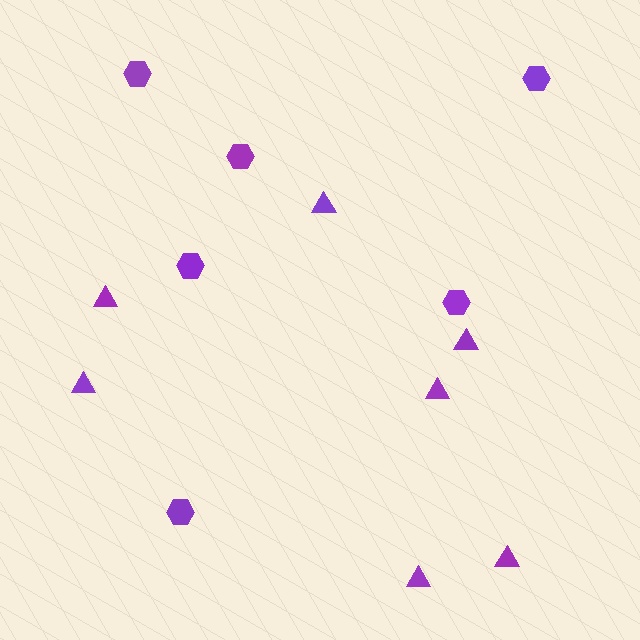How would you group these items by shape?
There are 2 groups: one group of triangles (7) and one group of hexagons (6).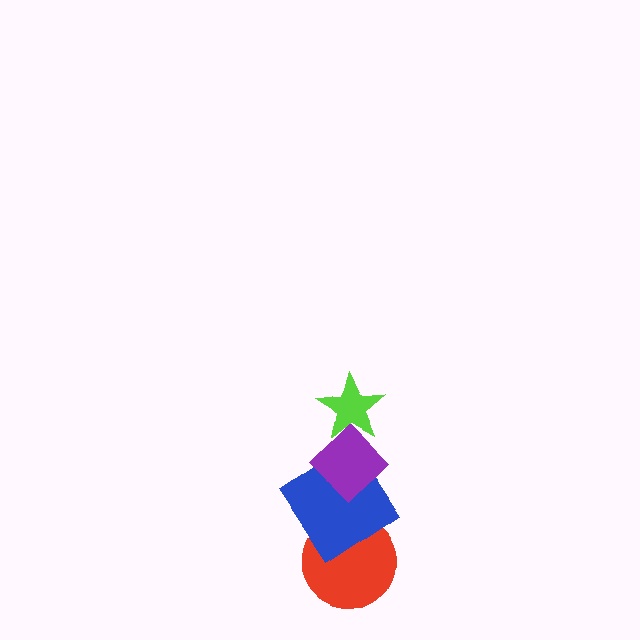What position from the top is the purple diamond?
The purple diamond is 2nd from the top.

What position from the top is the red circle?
The red circle is 4th from the top.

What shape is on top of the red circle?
The blue diamond is on top of the red circle.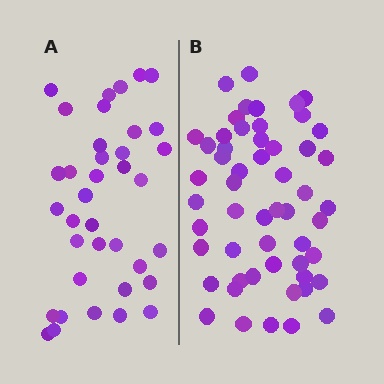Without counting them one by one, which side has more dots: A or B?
Region B (the right region) has more dots.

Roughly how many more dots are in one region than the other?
Region B has approximately 15 more dots than region A.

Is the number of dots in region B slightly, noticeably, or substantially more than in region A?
Region B has substantially more. The ratio is roughly 1.5 to 1.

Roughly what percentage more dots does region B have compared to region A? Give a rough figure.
About 45% more.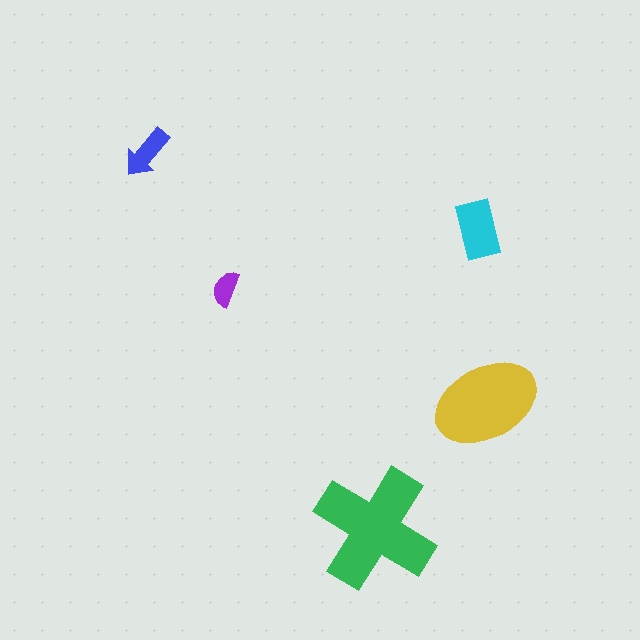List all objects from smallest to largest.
The purple semicircle, the blue arrow, the cyan rectangle, the yellow ellipse, the green cross.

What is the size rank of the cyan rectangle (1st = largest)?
3rd.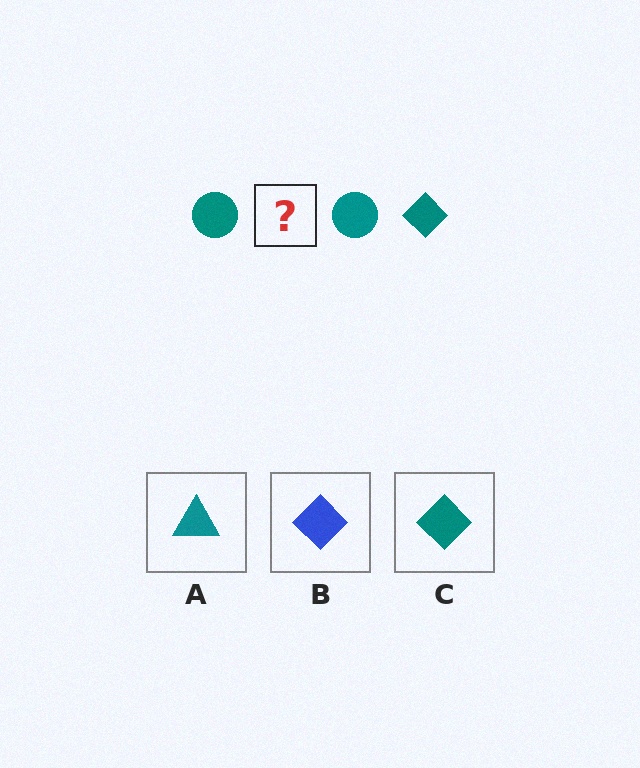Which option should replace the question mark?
Option C.